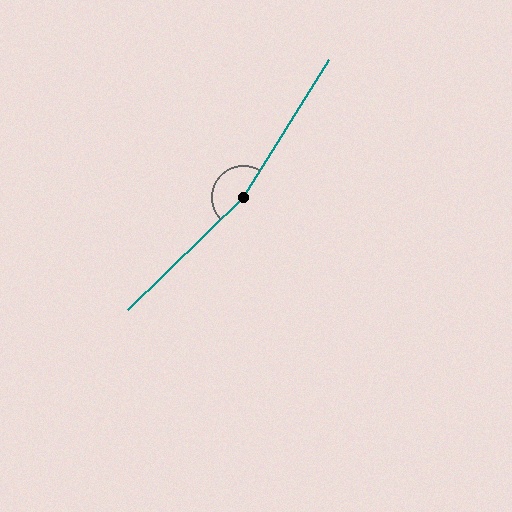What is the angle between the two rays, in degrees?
Approximately 166 degrees.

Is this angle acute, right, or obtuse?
It is obtuse.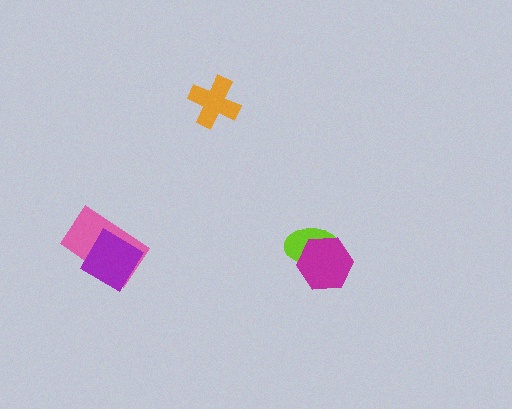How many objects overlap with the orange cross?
0 objects overlap with the orange cross.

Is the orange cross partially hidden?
No, no other shape covers it.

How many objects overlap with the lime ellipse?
1 object overlaps with the lime ellipse.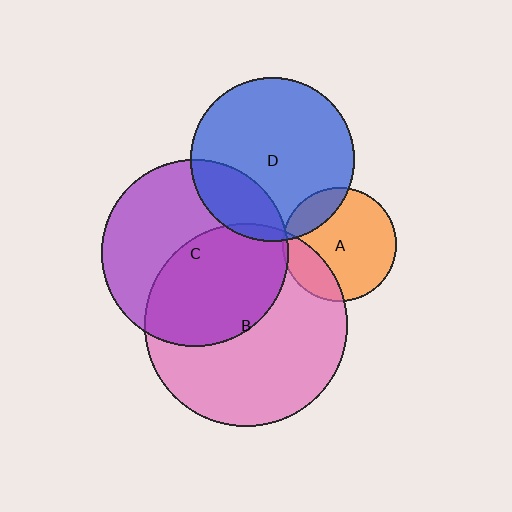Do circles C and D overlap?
Yes.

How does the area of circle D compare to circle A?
Approximately 2.0 times.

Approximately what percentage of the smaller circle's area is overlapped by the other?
Approximately 25%.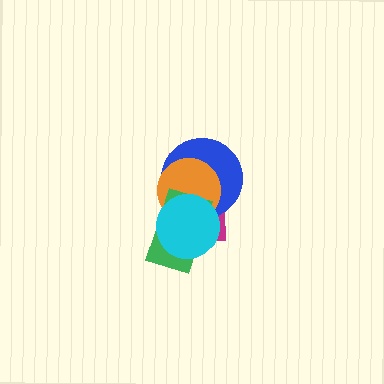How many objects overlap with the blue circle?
4 objects overlap with the blue circle.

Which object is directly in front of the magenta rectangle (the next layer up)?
The blue circle is directly in front of the magenta rectangle.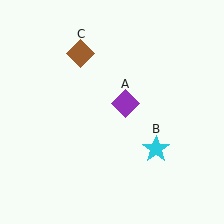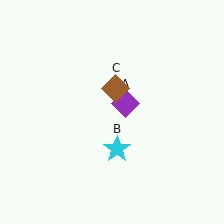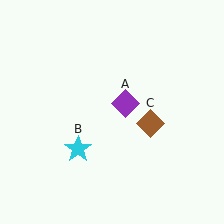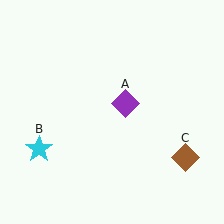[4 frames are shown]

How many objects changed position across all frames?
2 objects changed position: cyan star (object B), brown diamond (object C).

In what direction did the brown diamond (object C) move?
The brown diamond (object C) moved down and to the right.